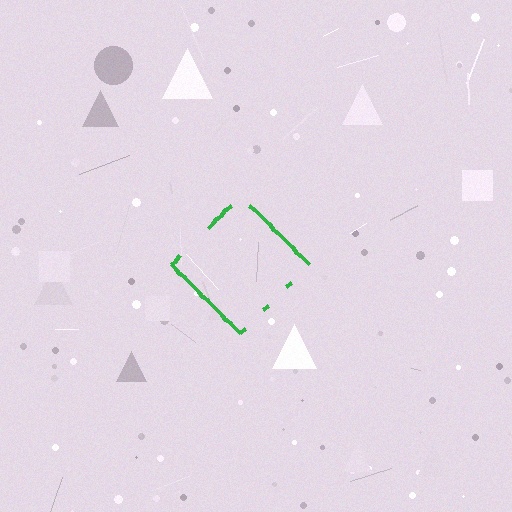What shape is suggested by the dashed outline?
The dashed outline suggests a diamond.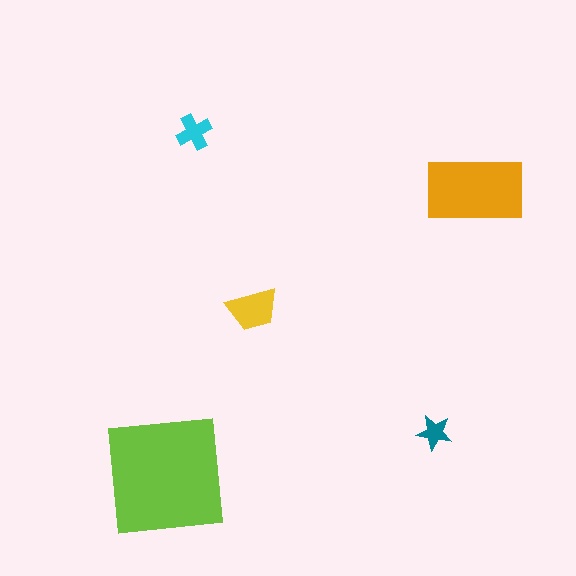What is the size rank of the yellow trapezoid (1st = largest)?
3rd.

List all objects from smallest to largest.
The teal star, the cyan cross, the yellow trapezoid, the orange rectangle, the lime square.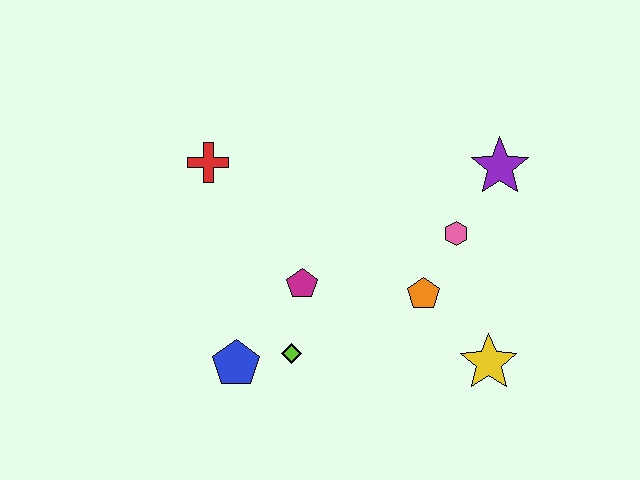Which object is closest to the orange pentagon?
The pink hexagon is closest to the orange pentagon.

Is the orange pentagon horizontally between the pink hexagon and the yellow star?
No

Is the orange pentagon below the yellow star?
No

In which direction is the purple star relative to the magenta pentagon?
The purple star is to the right of the magenta pentagon.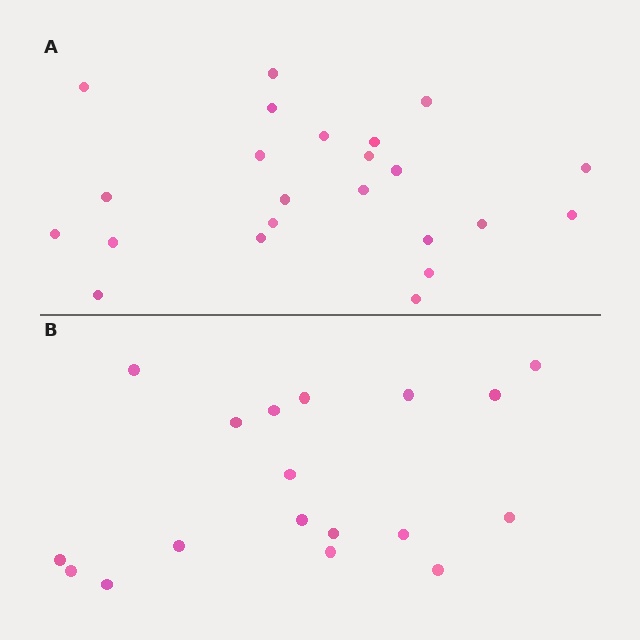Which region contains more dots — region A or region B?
Region A (the top region) has more dots.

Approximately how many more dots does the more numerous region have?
Region A has about 5 more dots than region B.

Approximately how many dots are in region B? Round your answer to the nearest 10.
About 20 dots. (The exact count is 18, which rounds to 20.)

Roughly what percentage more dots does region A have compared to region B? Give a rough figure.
About 30% more.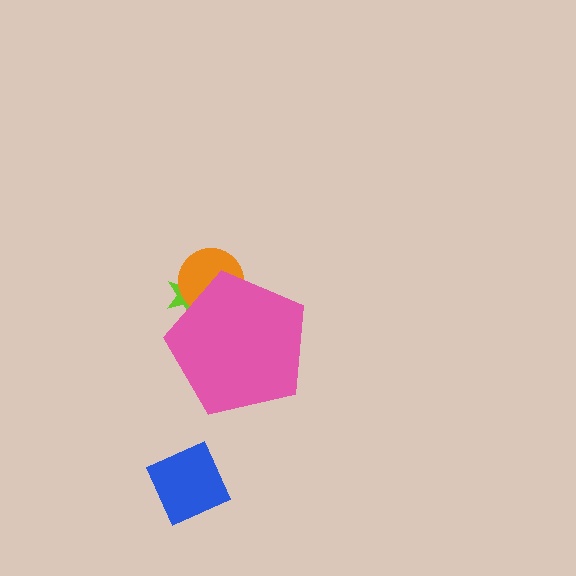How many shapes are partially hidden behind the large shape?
2 shapes are partially hidden.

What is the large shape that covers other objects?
A pink pentagon.